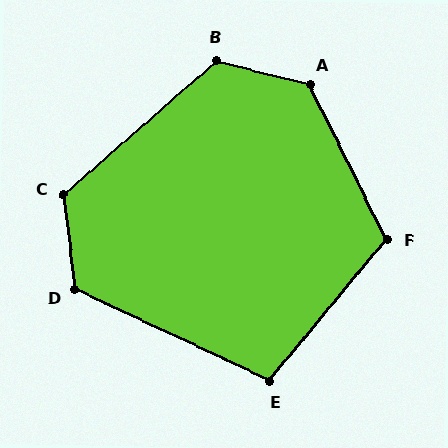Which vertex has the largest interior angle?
A, at approximately 131 degrees.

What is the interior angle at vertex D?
Approximately 122 degrees (obtuse).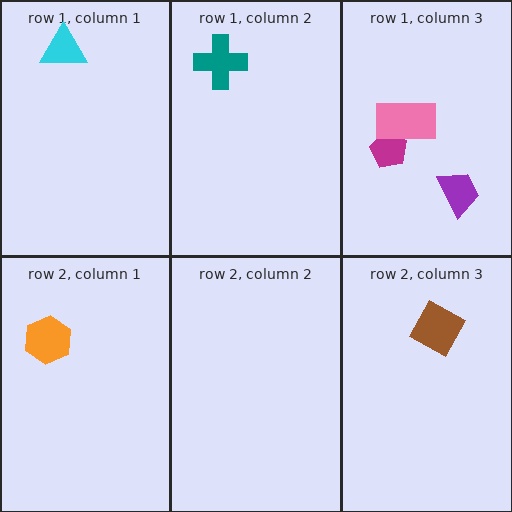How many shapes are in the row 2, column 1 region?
1.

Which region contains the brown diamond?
The row 2, column 3 region.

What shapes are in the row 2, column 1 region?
The orange hexagon.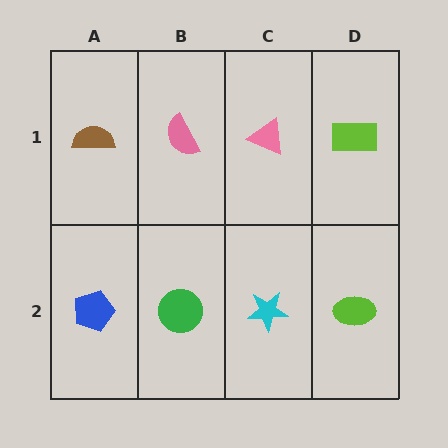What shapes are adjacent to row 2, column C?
A pink triangle (row 1, column C), a green circle (row 2, column B), a lime ellipse (row 2, column D).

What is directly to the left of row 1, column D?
A pink triangle.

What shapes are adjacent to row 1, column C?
A cyan star (row 2, column C), a pink semicircle (row 1, column B), a lime rectangle (row 1, column D).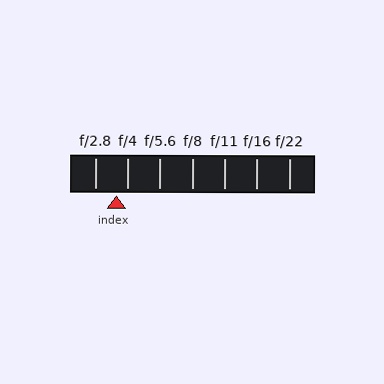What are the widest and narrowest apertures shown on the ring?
The widest aperture shown is f/2.8 and the narrowest is f/22.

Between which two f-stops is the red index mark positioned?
The index mark is between f/2.8 and f/4.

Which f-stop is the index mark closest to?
The index mark is closest to f/4.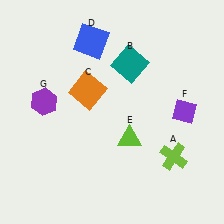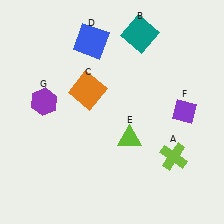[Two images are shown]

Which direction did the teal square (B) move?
The teal square (B) moved up.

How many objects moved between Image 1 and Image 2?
1 object moved between the two images.